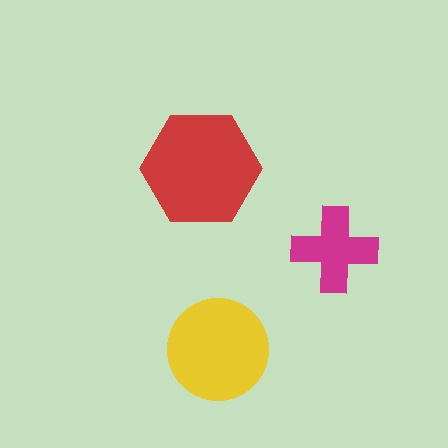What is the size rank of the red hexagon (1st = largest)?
1st.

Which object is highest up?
The red hexagon is topmost.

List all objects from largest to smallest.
The red hexagon, the yellow circle, the magenta cross.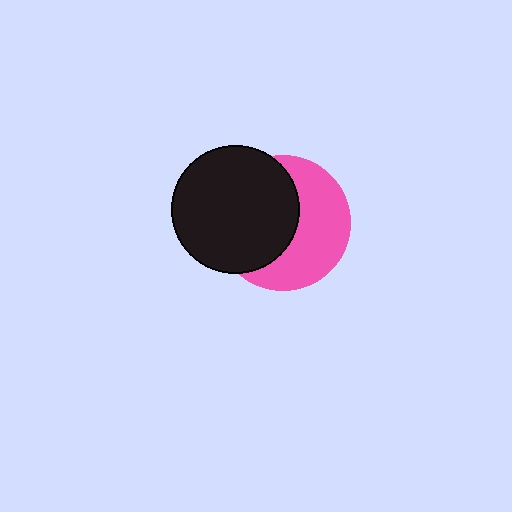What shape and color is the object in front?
The object in front is a black circle.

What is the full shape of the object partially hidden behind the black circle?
The partially hidden object is a pink circle.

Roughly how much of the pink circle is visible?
About half of it is visible (roughly 49%).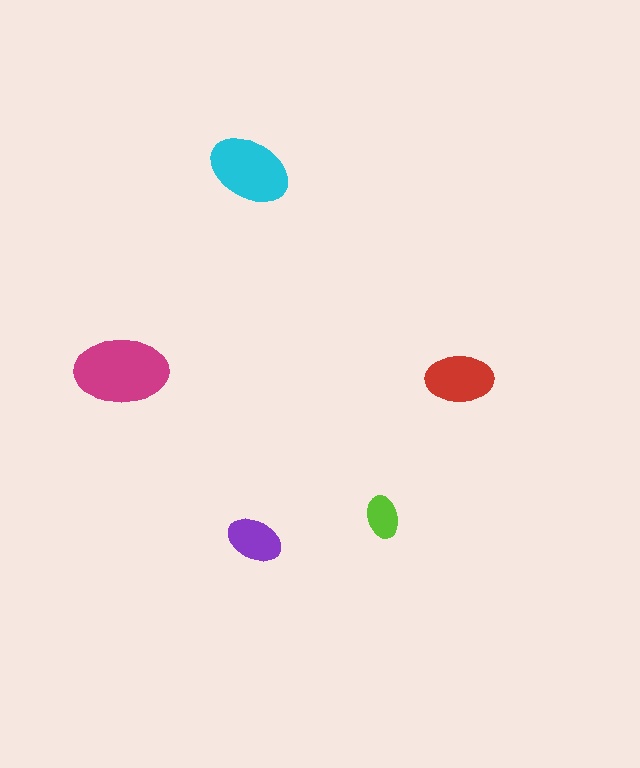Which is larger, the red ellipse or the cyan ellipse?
The cyan one.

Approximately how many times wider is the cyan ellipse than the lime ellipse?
About 2 times wider.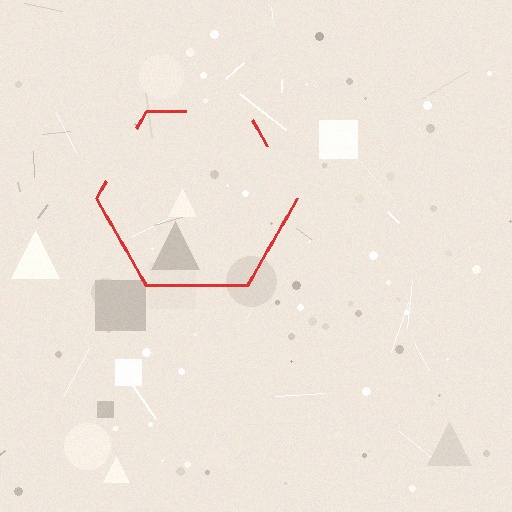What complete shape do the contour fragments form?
The contour fragments form a hexagon.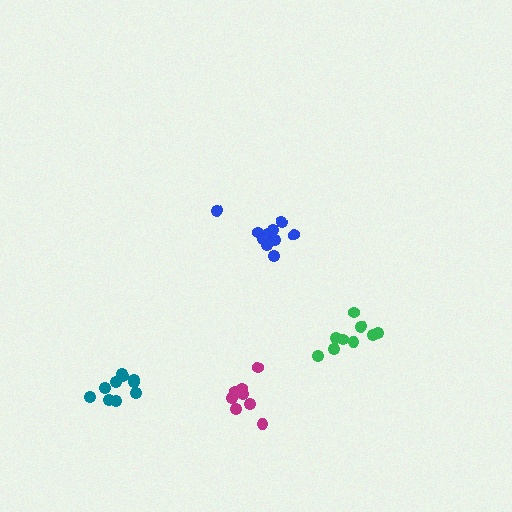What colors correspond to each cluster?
The clusters are colored: teal, green, blue, magenta.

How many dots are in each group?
Group 1: 10 dots, Group 2: 9 dots, Group 3: 10 dots, Group 4: 8 dots (37 total).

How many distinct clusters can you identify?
There are 4 distinct clusters.